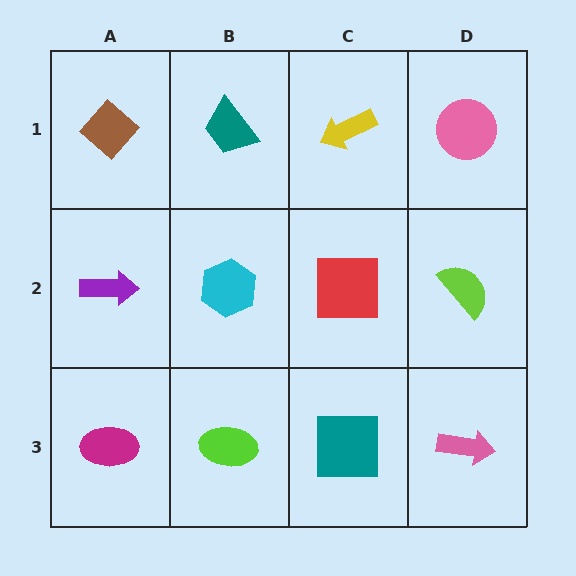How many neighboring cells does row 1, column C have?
3.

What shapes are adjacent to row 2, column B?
A teal trapezoid (row 1, column B), a lime ellipse (row 3, column B), a purple arrow (row 2, column A), a red square (row 2, column C).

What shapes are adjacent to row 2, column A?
A brown diamond (row 1, column A), a magenta ellipse (row 3, column A), a cyan hexagon (row 2, column B).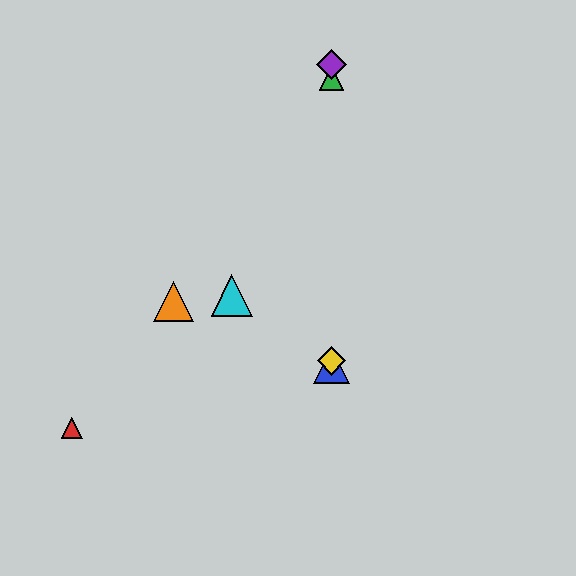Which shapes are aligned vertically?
The blue triangle, the green triangle, the yellow diamond, the purple diamond are aligned vertically.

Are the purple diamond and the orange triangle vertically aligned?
No, the purple diamond is at x≈331 and the orange triangle is at x≈174.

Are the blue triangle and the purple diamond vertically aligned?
Yes, both are at x≈331.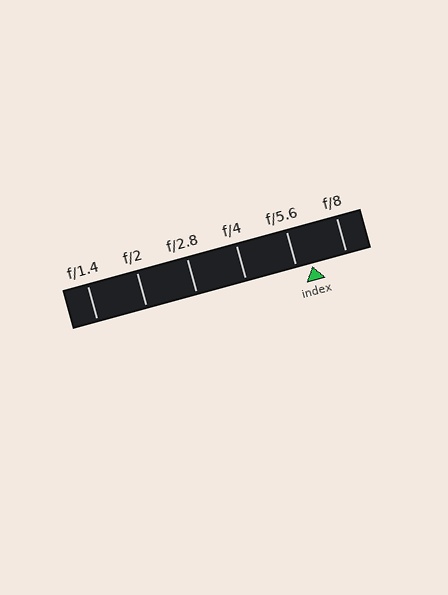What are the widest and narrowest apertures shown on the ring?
The widest aperture shown is f/1.4 and the narrowest is f/8.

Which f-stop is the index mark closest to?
The index mark is closest to f/5.6.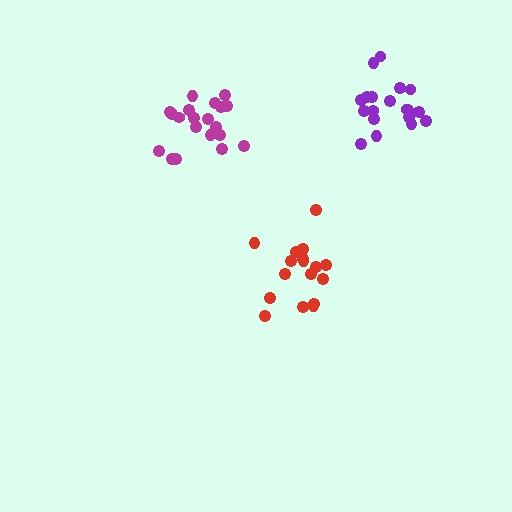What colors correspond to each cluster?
The clusters are colored: purple, red, magenta.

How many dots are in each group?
Group 1: 19 dots, Group 2: 17 dots, Group 3: 20 dots (56 total).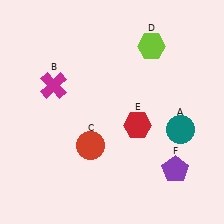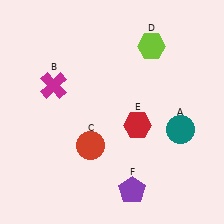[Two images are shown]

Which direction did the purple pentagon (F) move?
The purple pentagon (F) moved left.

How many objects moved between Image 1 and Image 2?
1 object moved between the two images.